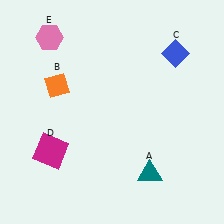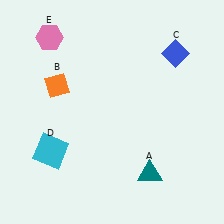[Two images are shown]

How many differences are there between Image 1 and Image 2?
There is 1 difference between the two images.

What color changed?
The square (D) changed from magenta in Image 1 to cyan in Image 2.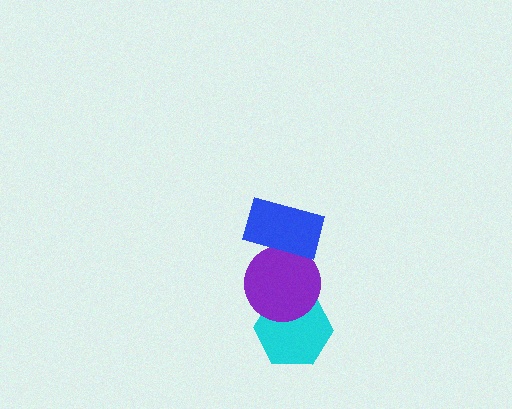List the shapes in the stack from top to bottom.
From top to bottom: the blue rectangle, the purple circle, the cyan hexagon.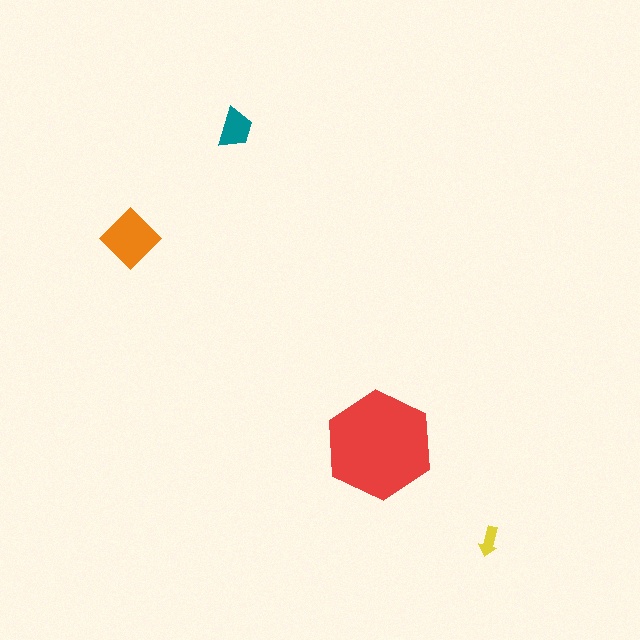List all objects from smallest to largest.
The yellow arrow, the teal trapezoid, the orange diamond, the red hexagon.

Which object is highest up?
The teal trapezoid is topmost.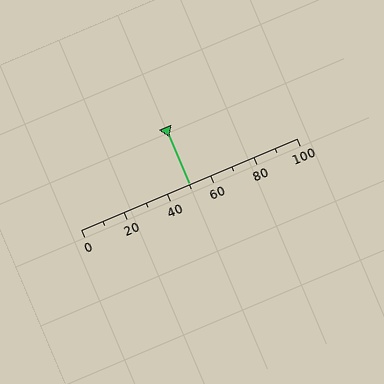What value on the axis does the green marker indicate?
The marker indicates approximately 50.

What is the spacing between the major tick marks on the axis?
The major ticks are spaced 20 apart.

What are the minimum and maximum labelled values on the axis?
The axis runs from 0 to 100.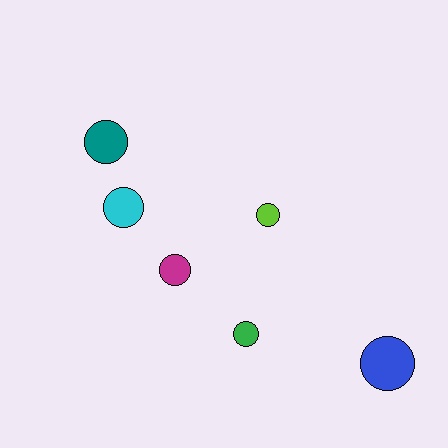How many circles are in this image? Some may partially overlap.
There are 6 circles.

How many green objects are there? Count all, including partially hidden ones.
There is 1 green object.